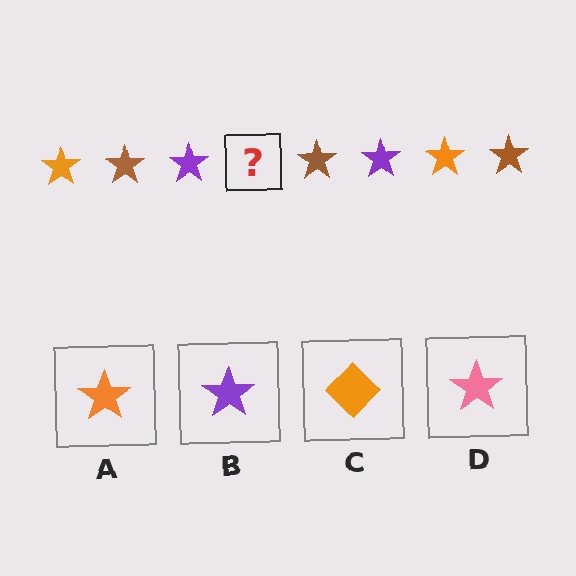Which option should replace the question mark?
Option A.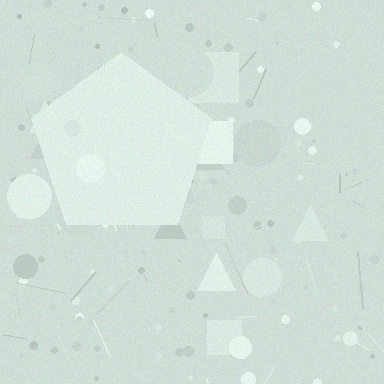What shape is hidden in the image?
A pentagon is hidden in the image.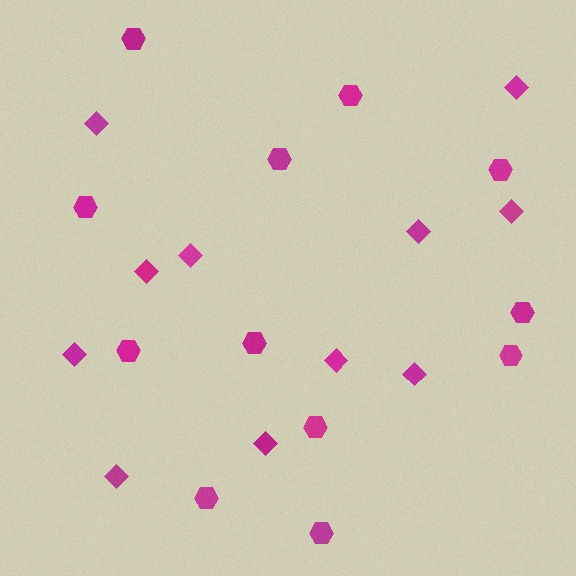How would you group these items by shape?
There are 2 groups: one group of diamonds (11) and one group of hexagons (12).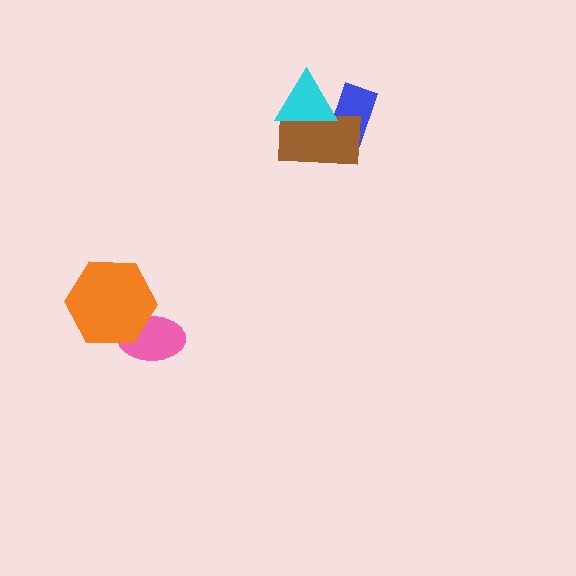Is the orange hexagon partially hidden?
No, no other shape covers it.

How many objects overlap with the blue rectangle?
2 objects overlap with the blue rectangle.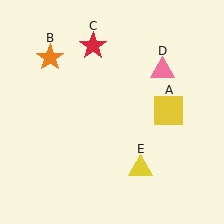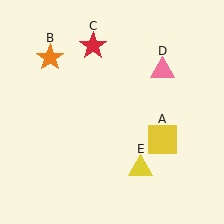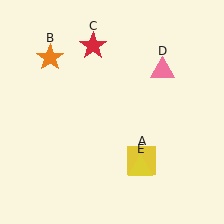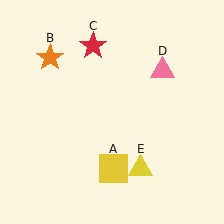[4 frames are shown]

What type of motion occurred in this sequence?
The yellow square (object A) rotated clockwise around the center of the scene.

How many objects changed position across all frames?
1 object changed position: yellow square (object A).